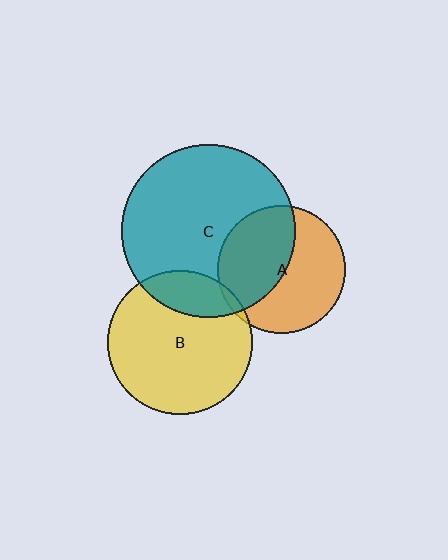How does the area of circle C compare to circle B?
Approximately 1.4 times.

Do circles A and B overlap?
Yes.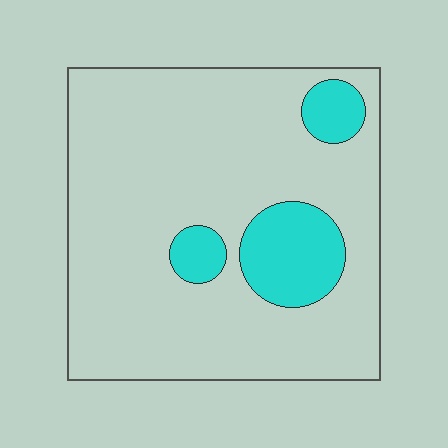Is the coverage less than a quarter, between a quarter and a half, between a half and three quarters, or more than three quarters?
Less than a quarter.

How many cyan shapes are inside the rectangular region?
3.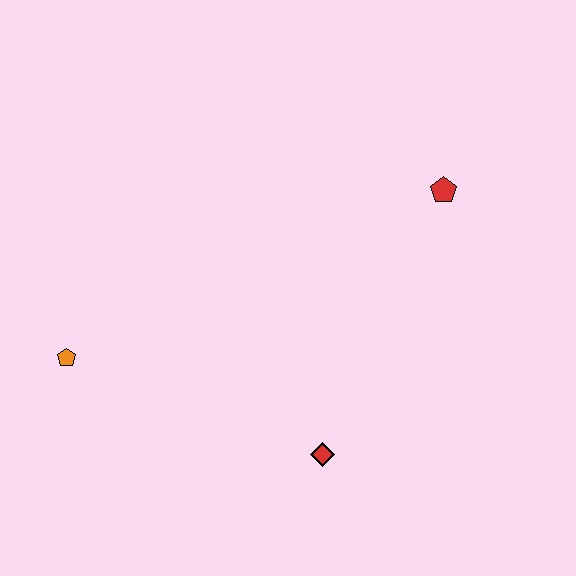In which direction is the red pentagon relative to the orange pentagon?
The red pentagon is to the right of the orange pentagon.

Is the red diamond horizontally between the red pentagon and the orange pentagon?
Yes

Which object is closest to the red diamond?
The orange pentagon is closest to the red diamond.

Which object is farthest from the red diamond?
The red pentagon is farthest from the red diamond.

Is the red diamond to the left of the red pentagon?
Yes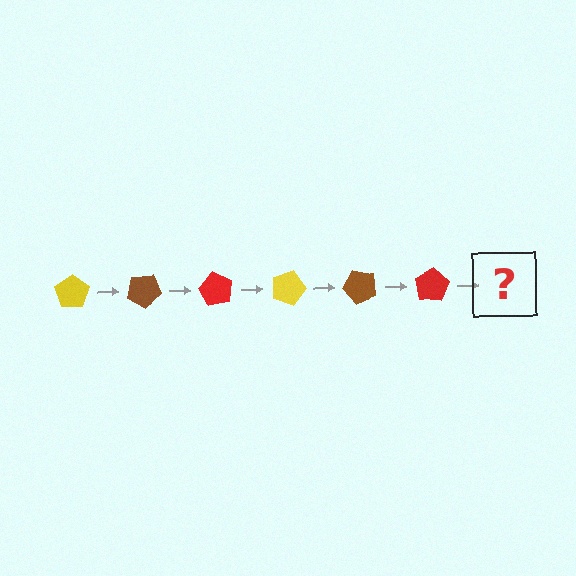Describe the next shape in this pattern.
It should be a yellow pentagon, rotated 180 degrees from the start.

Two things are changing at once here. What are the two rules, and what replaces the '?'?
The two rules are that it rotates 30 degrees each step and the color cycles through yellow, brown, and red. The '?' should be a yellow pentagon, rotated 180 degrees from the start.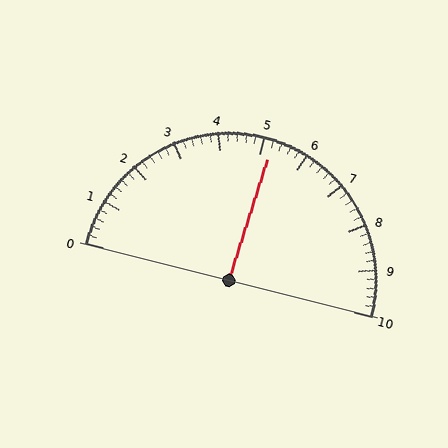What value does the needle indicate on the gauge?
The needle indicates approximately 5.2.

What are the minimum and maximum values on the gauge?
The gauge ranges from 0 to 10.